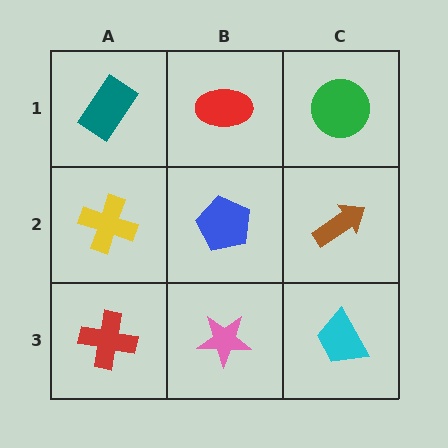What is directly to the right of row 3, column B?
A cyan trapezoid.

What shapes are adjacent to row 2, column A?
A teal rectangle (row 1, column A), a red cross (row 3, column A), a blue pentagon (row 2, column B).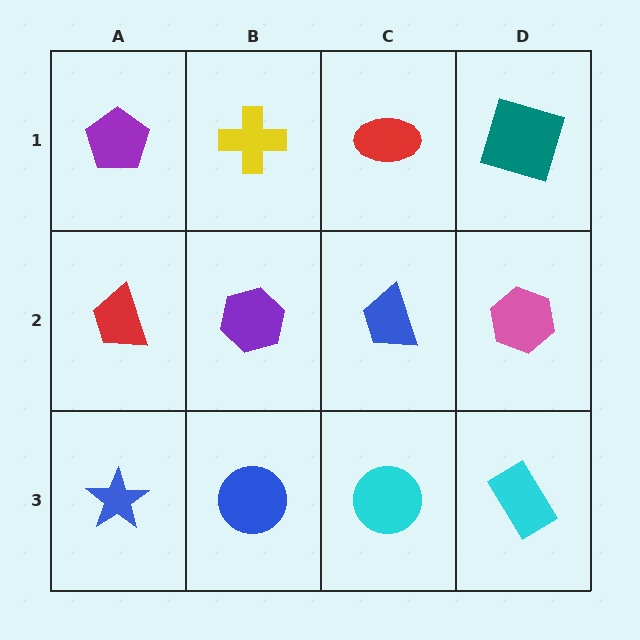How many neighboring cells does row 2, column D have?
3.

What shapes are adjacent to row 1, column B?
A purple hexagon (row 2, column B), a purple pentagon (row 1, column A), a red ellipse (row 1, column C).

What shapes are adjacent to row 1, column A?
A red trapezoid (row 2, column A), a yellow cross (row 1, column B).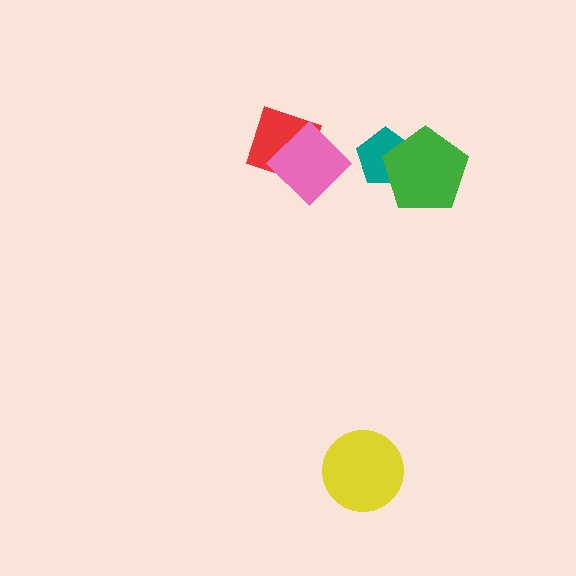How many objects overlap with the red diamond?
1 object overlaps with the red diamond.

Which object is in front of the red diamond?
The pink diamond is in front of the red diamond.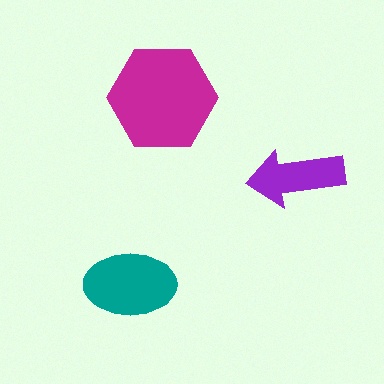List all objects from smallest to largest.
The purple arrow, the teal ellipse, the magenta hexagon.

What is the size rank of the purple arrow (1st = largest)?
3rd.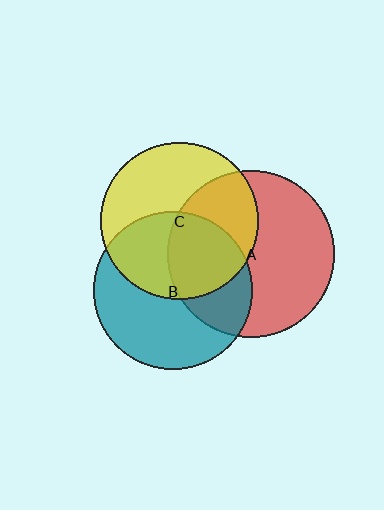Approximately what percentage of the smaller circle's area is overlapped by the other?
Approximately 45%.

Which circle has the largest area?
Circle A (red).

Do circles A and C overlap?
Yes.